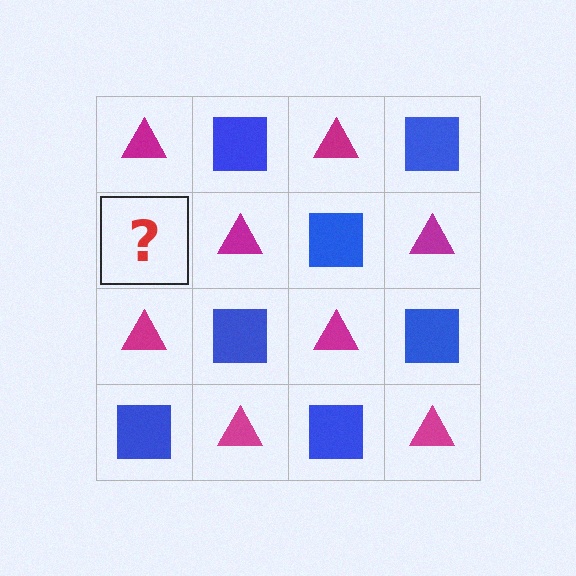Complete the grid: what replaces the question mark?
The question mark should be replaced with a blue square.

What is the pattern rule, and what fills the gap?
The rule is that it alternates magenta triangle and blue square in a checkerboard pattern. The gap should be filled with a blue square.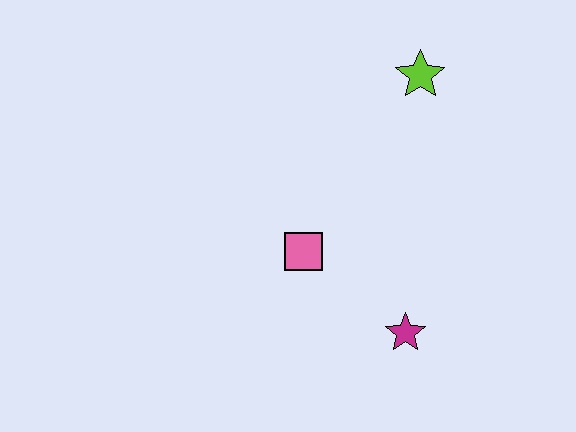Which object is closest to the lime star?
The pink square is closest to the lime star.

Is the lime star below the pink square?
No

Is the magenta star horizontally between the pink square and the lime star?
Yes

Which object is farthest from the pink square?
The lime star is farthest from the pink square.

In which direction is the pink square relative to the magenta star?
The pink square is to the left of the magenta star.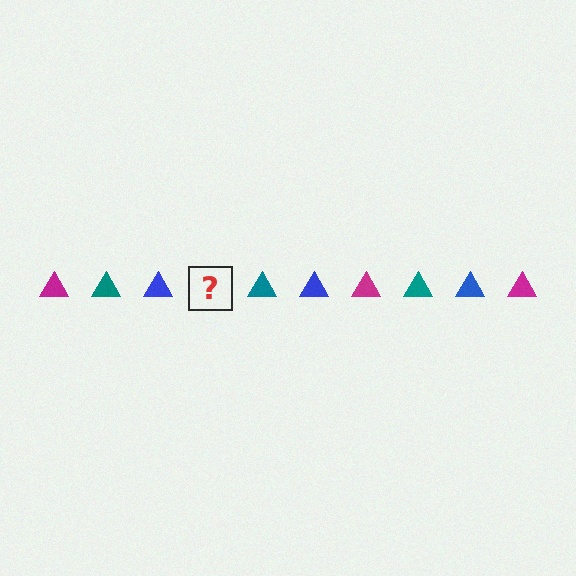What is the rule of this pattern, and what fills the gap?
The rule is that the pattern cycles through magenta, teal, blue triangles. The gap should be filled with a magenta triangle.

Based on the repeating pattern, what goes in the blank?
The blank should be a magenta triangle.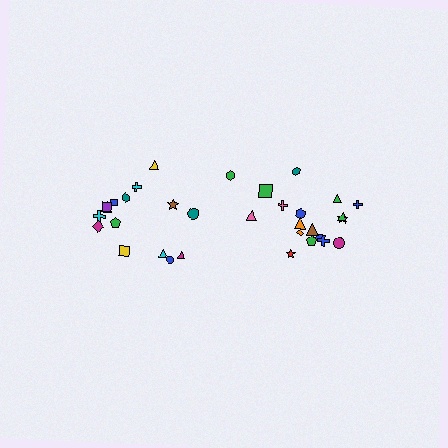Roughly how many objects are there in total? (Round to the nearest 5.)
Roughly 35 objects in total.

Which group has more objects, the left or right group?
The right group.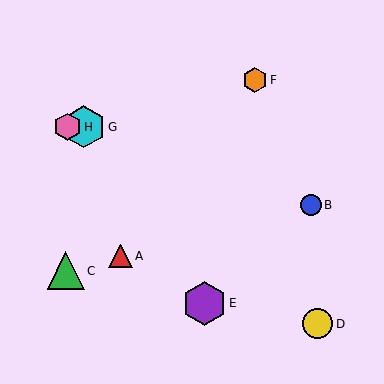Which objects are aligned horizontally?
Objects G, H are aligned horizontally.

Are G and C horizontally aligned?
No, G is at y≈127 and C is at y≈271.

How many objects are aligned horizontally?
2 objects (G, H) are aligned horizontally.